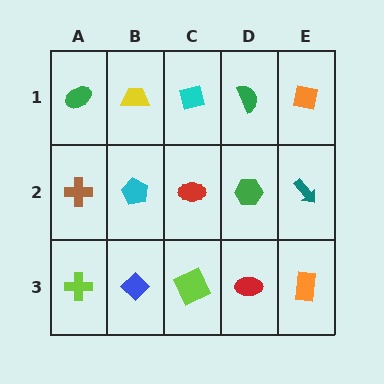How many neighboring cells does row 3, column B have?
3.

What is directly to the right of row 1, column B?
A cyan square.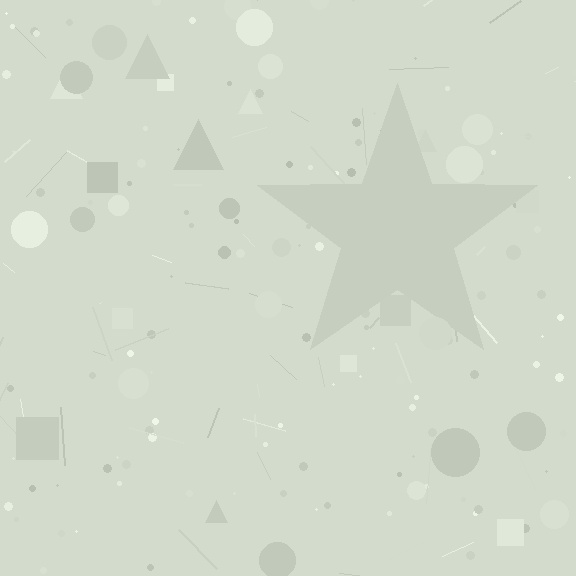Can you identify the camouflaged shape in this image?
The camouflaged shape is a star.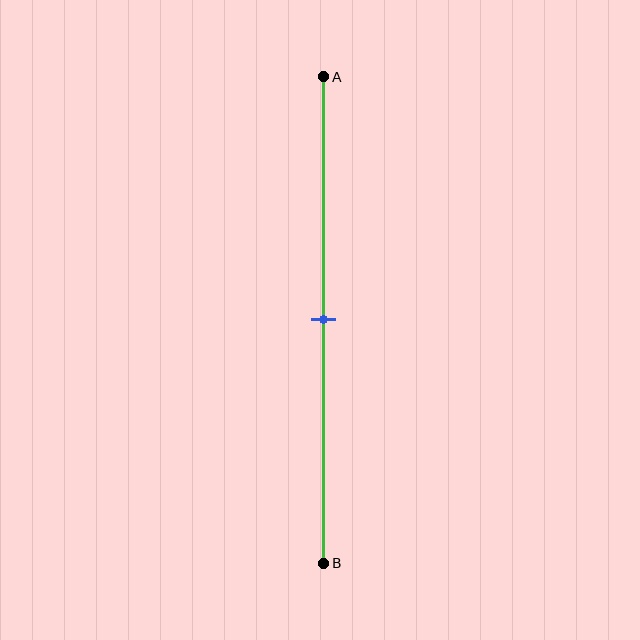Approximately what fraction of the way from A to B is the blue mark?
The blue mark is approximately 50% of the way from A to B.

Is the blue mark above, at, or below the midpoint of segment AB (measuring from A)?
The blue mark is approximately at the midpoint of segment AB.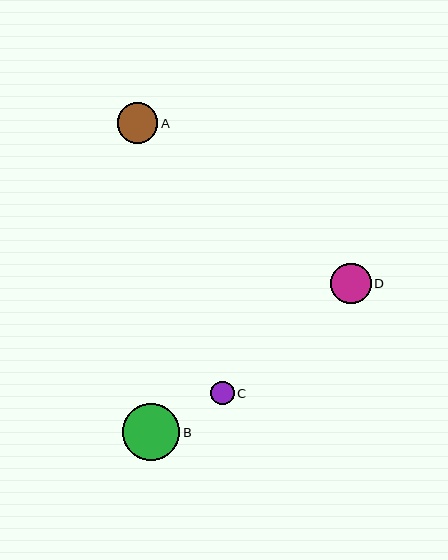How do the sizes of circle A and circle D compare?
Circle A and circle D are approximately the same size.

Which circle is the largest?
Circle B is the largest with a size of approximately 57 pixels.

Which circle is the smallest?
Circle C is the smallest with a size of approximately 23 pixels.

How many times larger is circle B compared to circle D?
Circle B is approximately 1.4 times the size of circle D.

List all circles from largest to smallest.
From largest to smallest: B, A, D, C.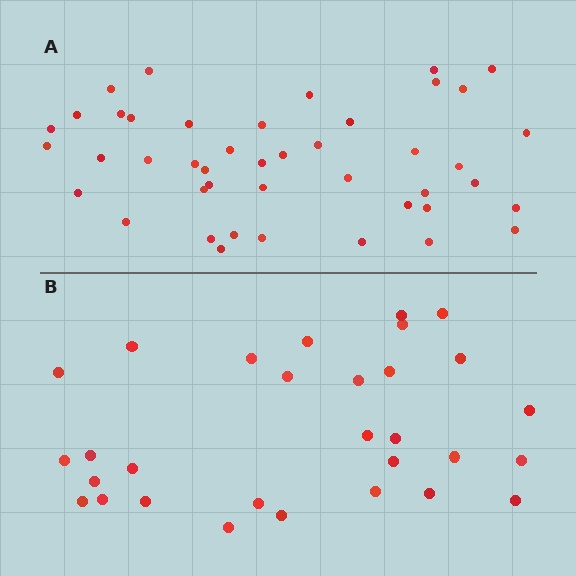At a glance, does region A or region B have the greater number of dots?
Region A (the top region) has more dots.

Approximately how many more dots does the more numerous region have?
Region A has approximately 15 more dots than region B.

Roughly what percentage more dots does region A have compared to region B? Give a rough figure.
About 45% more.